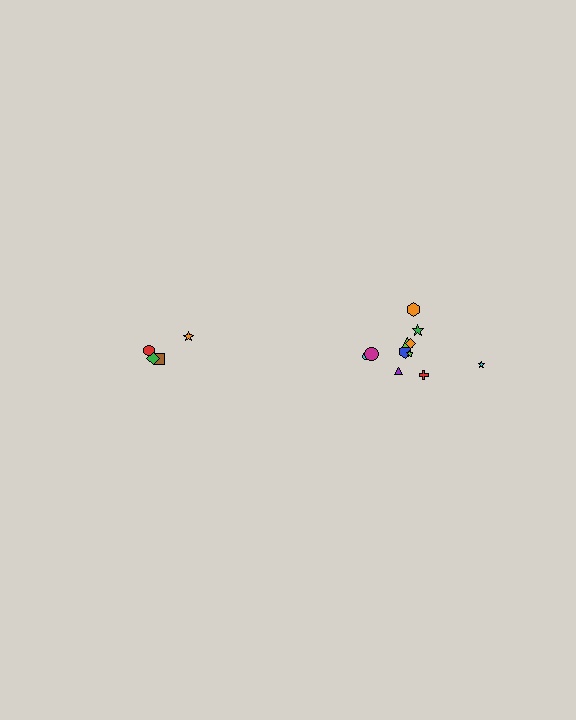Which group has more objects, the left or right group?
The right group.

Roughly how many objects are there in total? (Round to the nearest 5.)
Roughly 15 objects in total.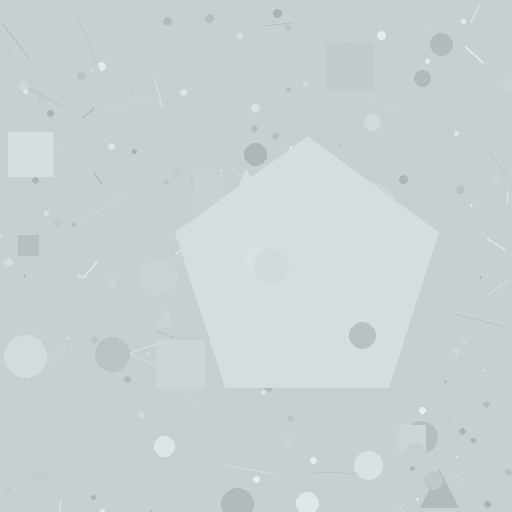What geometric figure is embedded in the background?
A pentagon is embedded in the background.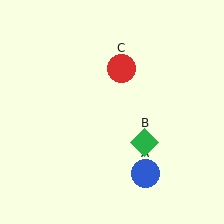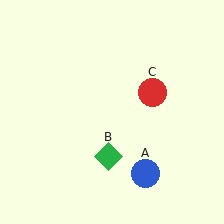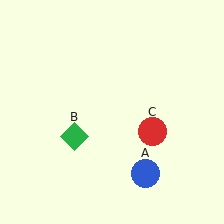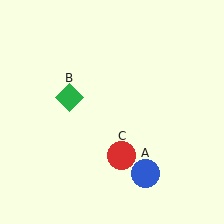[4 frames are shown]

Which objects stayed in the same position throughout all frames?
Blue circle (object A) remained stationary.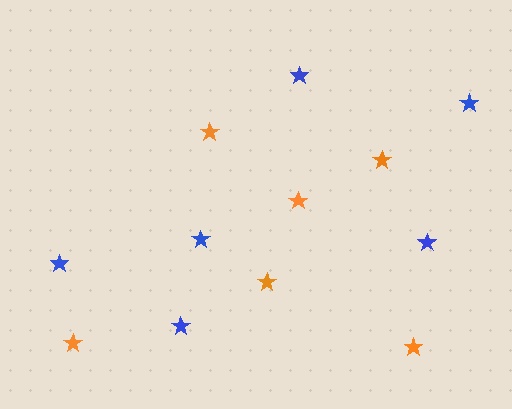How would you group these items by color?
There are 2 groups: one group of blue stars (6) and one group of orange stars (6).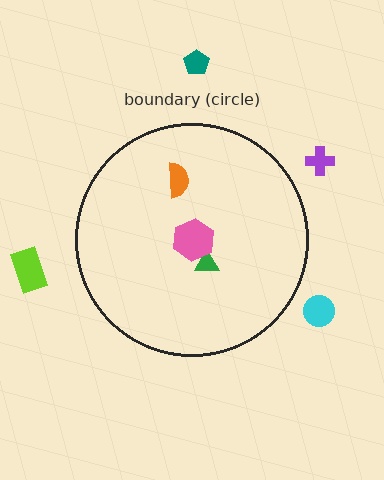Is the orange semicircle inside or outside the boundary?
Inside.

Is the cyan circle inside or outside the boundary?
Outside.